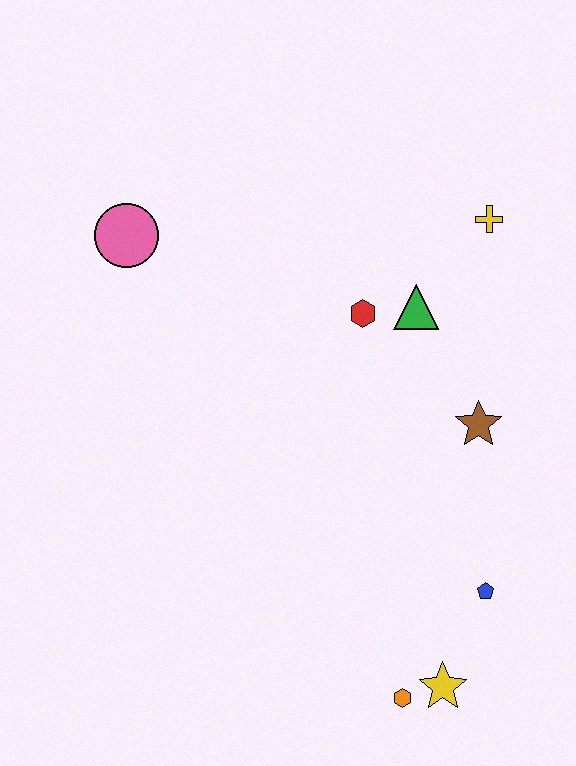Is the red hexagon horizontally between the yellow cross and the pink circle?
Yes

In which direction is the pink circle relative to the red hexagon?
The pink circle is to the left of the red hexagon.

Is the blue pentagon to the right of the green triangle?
Yes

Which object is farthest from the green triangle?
The orange hexagon is farthest from the green triangle.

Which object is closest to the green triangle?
The red hexagon is closest to the green triangle.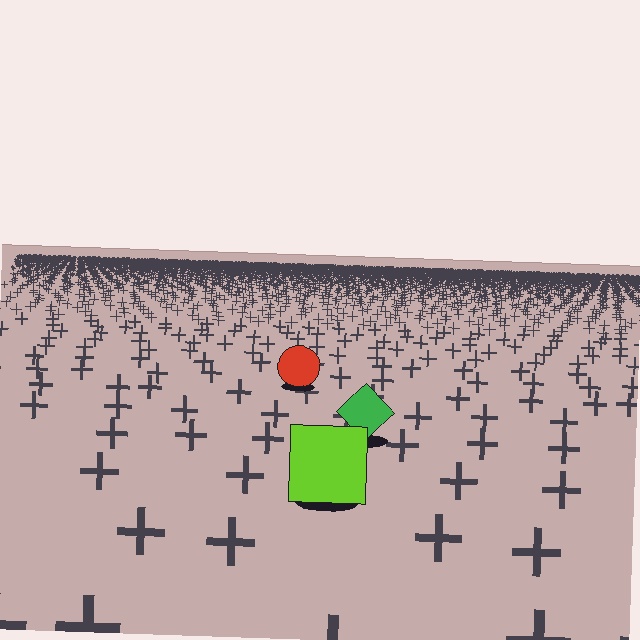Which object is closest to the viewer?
The lime square is closest. The texture marks near it are larger and more spread out.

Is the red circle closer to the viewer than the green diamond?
No. The green diamond is closer — you can tell from the texture gradient: the ground texture is coarser near it.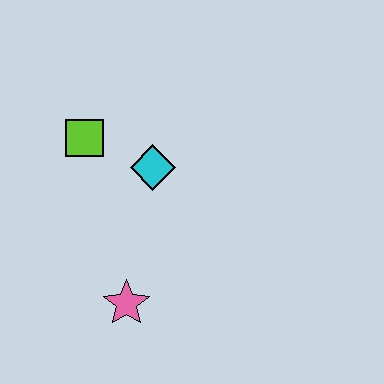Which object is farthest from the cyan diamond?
The pink star is farthest from the cyan diamond.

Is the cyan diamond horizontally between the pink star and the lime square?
No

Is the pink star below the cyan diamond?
Yes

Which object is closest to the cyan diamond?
The lime square is closest to the cyan diamond.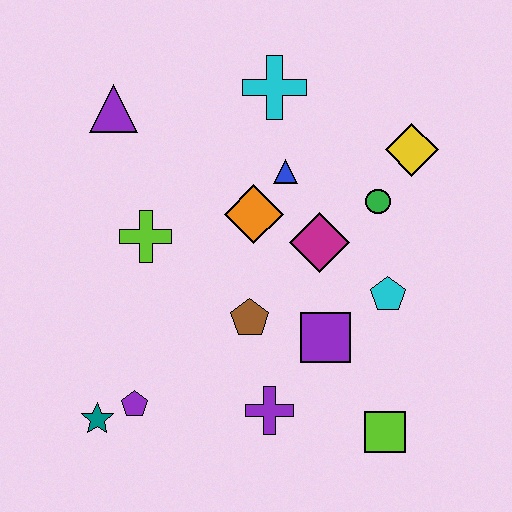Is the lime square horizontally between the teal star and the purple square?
No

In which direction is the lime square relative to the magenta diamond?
The lime square is below the magenta diamond.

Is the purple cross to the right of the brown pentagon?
Yes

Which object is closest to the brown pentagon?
The purple square is closest to the brown pentagon.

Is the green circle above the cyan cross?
No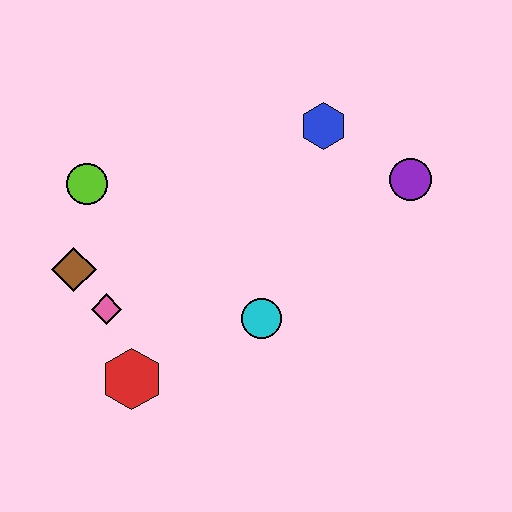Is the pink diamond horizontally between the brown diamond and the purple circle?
Yes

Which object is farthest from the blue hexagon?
The red hexagon is farthest from the blue hexagon.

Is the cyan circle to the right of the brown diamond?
Yes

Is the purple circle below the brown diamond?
No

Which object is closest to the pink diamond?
The brown diamond is closest to the pink diamond.